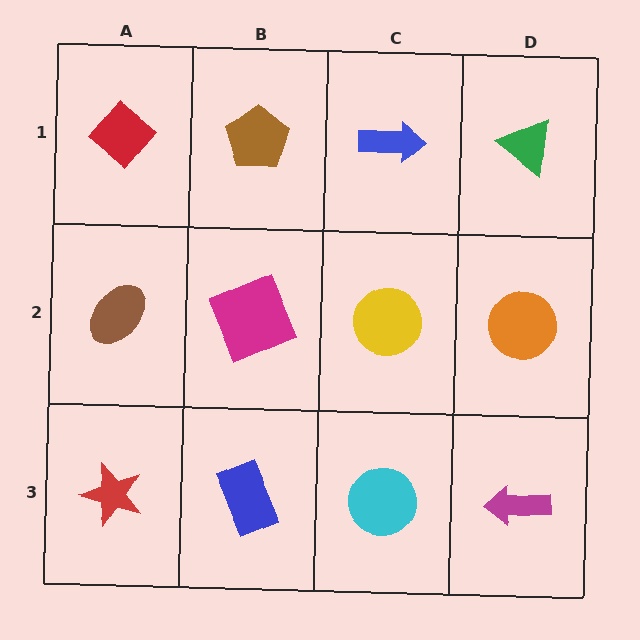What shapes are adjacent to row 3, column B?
A magenta square (row 2, column B), a red star (row 3, column A), a cyan circle (row 3, column C).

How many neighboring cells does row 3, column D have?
2.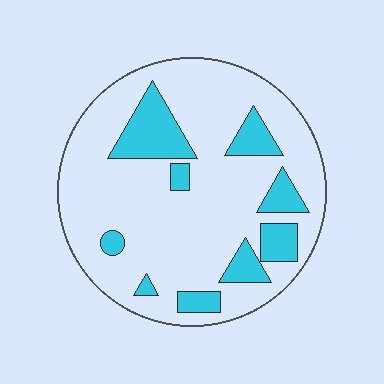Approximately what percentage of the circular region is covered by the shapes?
Approximately 20%.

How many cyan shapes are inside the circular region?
9.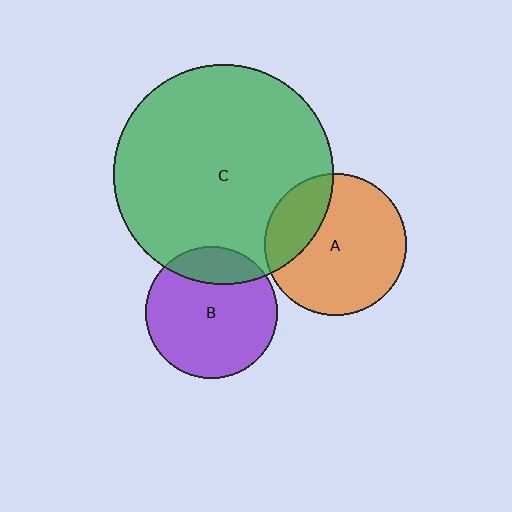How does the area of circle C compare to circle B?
Approximately 2.8 times.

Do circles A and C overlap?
Yes.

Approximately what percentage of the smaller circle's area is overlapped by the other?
Approximately 25%.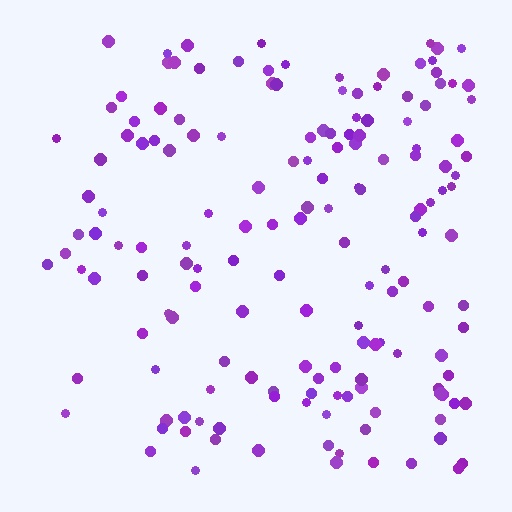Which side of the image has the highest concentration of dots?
The right.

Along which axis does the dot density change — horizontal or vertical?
Horizontal.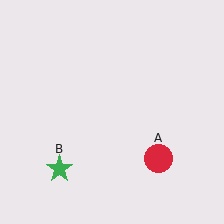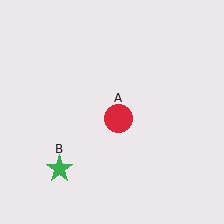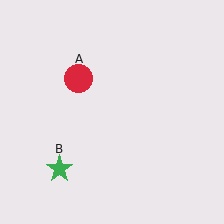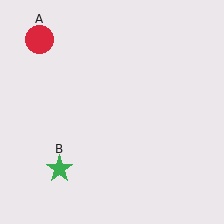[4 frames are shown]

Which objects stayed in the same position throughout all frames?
Green star (object B) remained stationary.